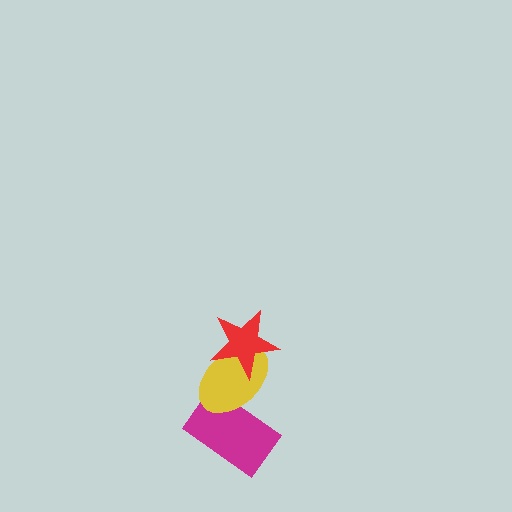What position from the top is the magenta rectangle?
The magenta rectangle is 3rd from the top.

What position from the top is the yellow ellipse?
The yellow ellipse is 2nd from the top.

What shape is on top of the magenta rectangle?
The yellow ellipse is on top of the magenta rectangle.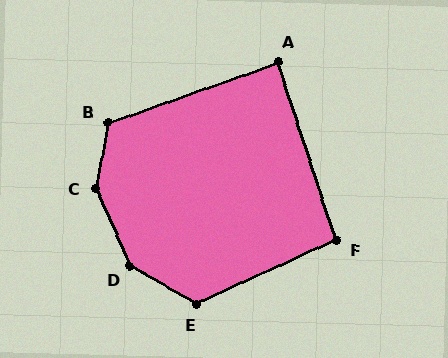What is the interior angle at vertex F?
Approximately 96 degrees (obtuse).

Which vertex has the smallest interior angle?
A, at approximately 89 degrees.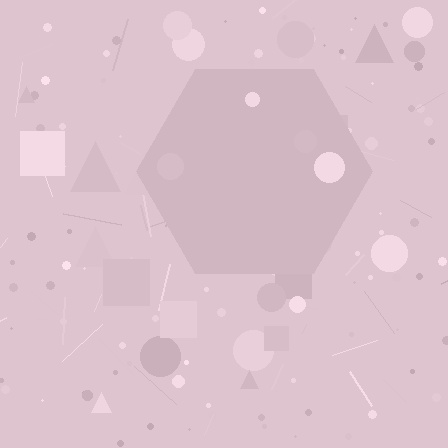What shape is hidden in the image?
A hexagon is hidden in the image.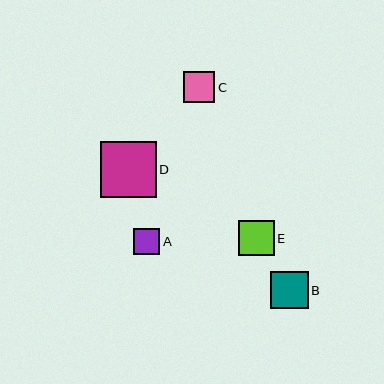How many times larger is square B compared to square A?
Square B is approximately 1.4 times the size of square A.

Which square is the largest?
Square D is the largest with a size of approximately 56 pixels.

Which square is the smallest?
Square A is the smallest with a size of approximately 26 pixels.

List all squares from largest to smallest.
From largest to smallest: D, B, E, C, A.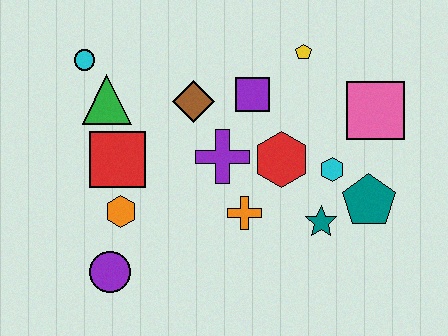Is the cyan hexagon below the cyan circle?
Yes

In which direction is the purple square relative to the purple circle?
The purple square is above the purple circle.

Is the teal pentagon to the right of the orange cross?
Yes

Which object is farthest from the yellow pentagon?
The purple circle is farthest from the yellow pentagon.